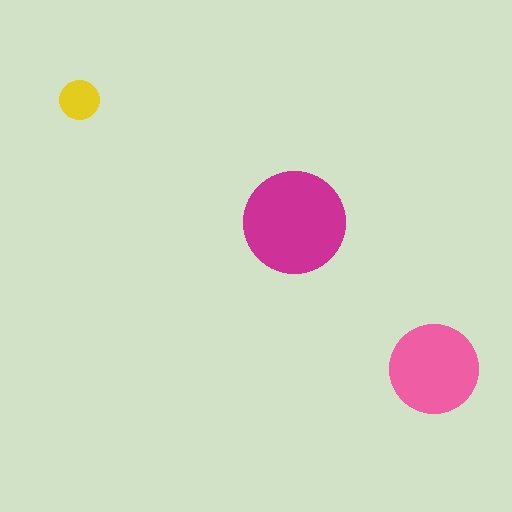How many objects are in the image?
There are 3 objects in the image.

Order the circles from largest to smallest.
the magenta one, the pink one, the yellow one.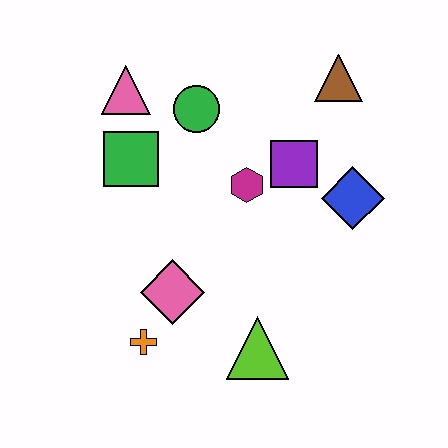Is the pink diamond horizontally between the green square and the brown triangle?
Yes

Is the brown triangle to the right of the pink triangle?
Yes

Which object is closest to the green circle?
The pink triangle is closest to the green circle.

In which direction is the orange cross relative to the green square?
The orange cross is below the green square.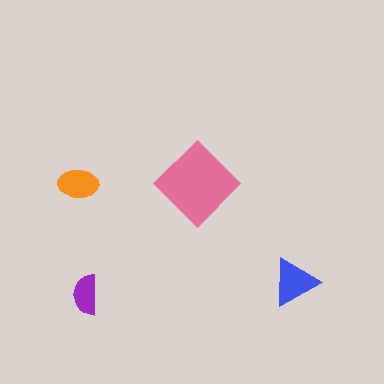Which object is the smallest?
The purple semicircle.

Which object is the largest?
The pink diamond.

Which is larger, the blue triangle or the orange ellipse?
The blue triangle.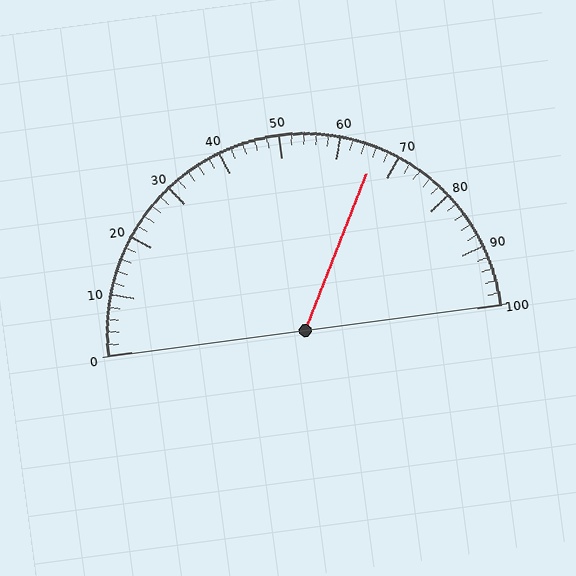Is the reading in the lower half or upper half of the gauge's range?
The reading is in the upper half of the range (0 to 100).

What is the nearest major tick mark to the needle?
The nearest major tick mark is 70.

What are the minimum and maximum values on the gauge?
The gauge ranges from 0 to 100.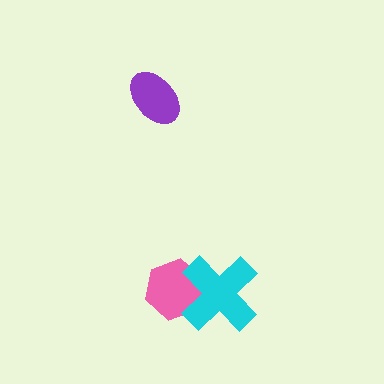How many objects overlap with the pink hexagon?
1 object overlaps with the pink hexagon.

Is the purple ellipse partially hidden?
No, no other shape covers it.